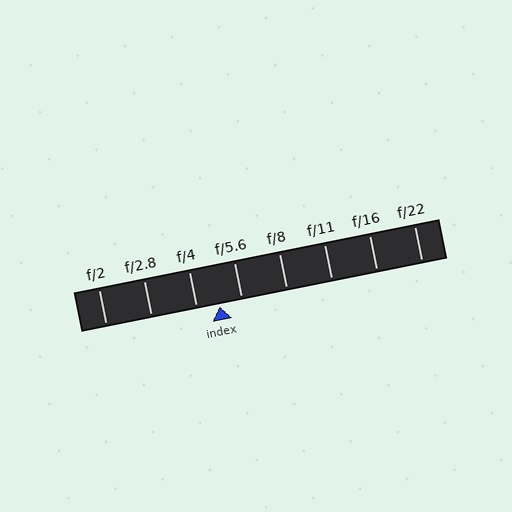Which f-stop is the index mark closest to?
The index mark is closest to f/5.6.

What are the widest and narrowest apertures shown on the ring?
The widest aperture shown is f/2 and the narrowest is f/22.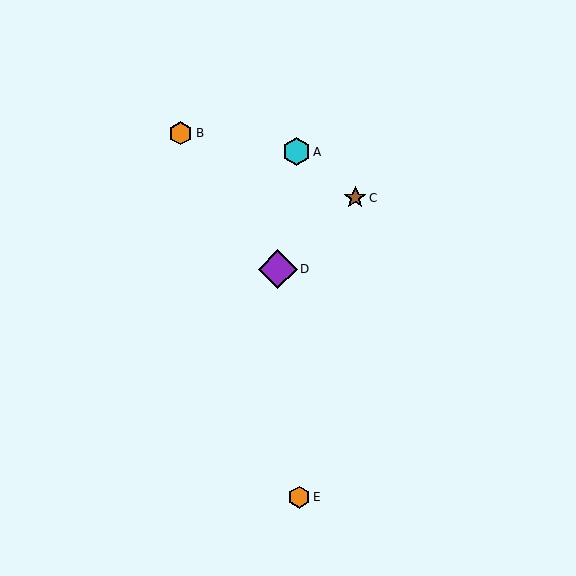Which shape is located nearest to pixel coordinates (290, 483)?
The orange hexagon (labeled E) at (299, 497) is nearest to that location.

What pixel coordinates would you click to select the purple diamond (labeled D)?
Click at (278, 269) to select the purple diamond D.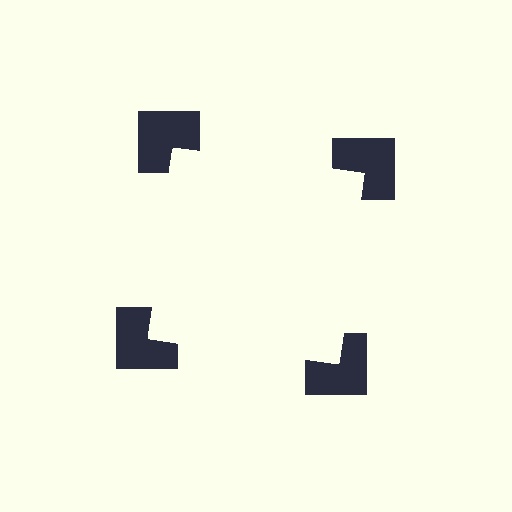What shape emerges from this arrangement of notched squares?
An illusory square — its edges are inferred from the aligned wedge cuts in the notched squares, not physically drawn.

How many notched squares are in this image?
There are 4 — one at each vertex of the illusory square.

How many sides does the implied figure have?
4 sides.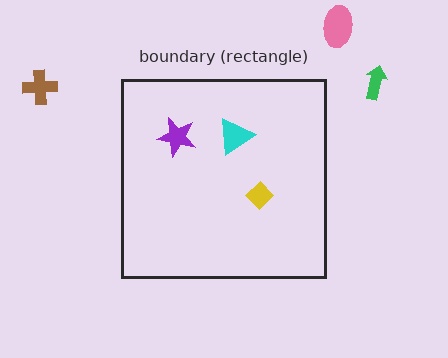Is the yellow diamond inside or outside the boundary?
Inside.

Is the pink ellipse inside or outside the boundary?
Outside.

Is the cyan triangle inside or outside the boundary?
Inside.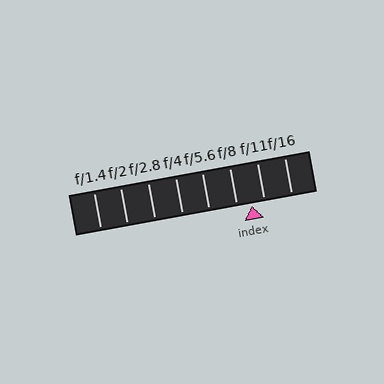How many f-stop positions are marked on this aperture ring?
There are 8 f-stop positions marked.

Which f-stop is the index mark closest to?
The index mark is closest to f/11.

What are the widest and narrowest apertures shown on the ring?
The widest aperture shown is f/1.4 and the narrowest is f/16.